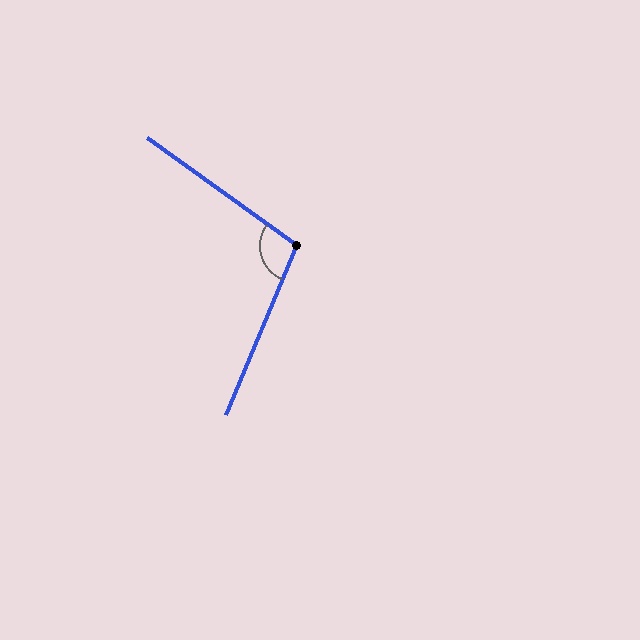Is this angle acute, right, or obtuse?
It is obtuse.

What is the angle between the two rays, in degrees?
Approximately 103 degrees.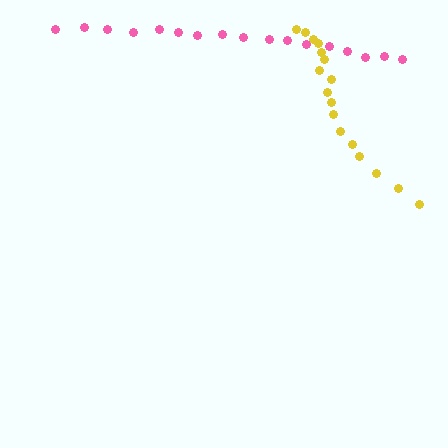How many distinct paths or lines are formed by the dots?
There are 2 distinct paths.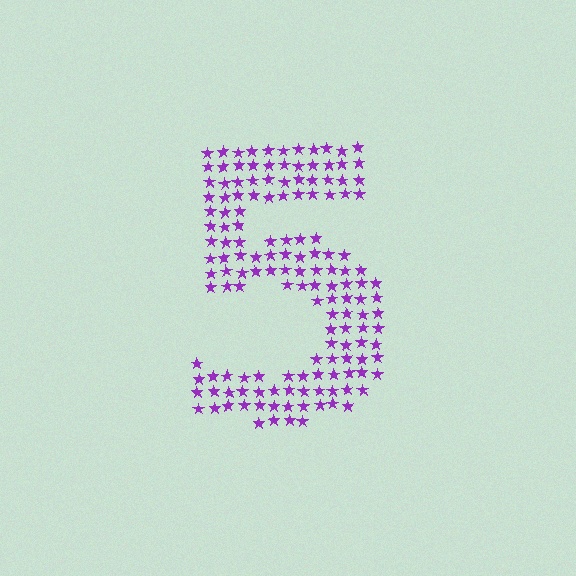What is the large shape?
The large shape is the digit 5.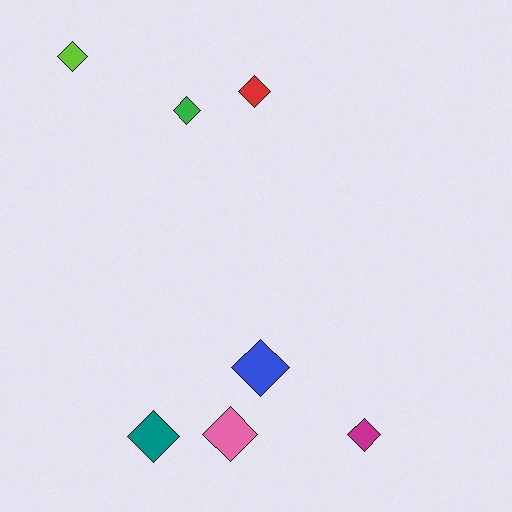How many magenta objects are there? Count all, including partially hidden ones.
There is 1 magenta object.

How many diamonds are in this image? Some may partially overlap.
There are 7 diamonds.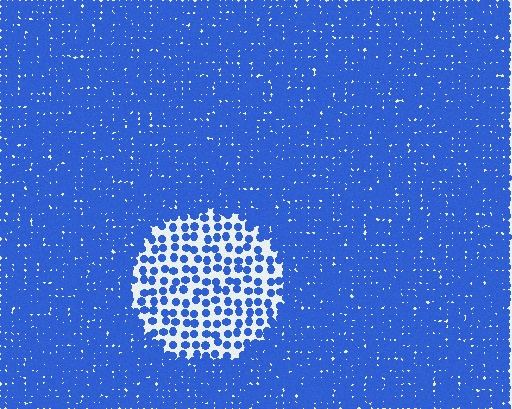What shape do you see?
I see a circle.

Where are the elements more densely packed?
The elements are more densely packed outside the circle boundary.